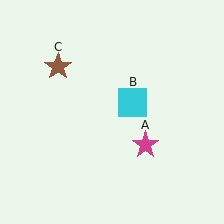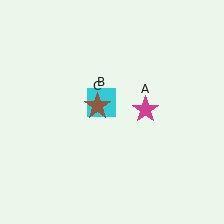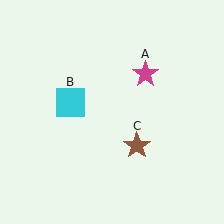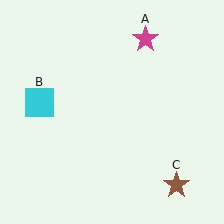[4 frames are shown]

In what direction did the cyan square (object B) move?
The cyan square (object B) moved left.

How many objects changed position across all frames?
3 objects changed position: magenta star (object A), cyan square (object B), brown star (object C).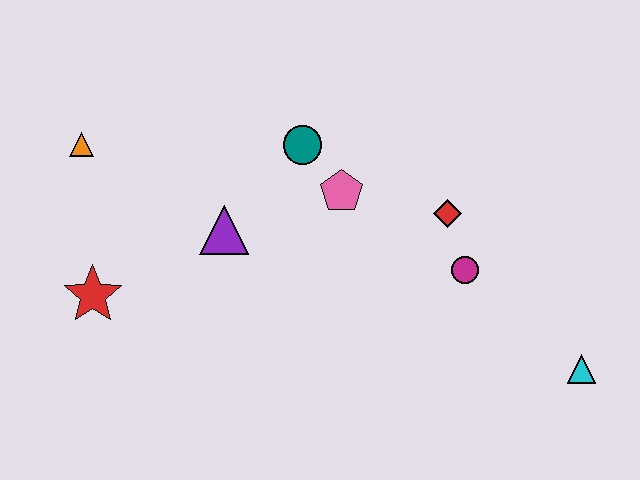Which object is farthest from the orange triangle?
The cyan triangle is farthest from the orange triangle.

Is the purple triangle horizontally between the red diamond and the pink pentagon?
No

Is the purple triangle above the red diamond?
No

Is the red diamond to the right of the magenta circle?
No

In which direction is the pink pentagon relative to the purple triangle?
The pink pentagon is to the right of the purple triangle.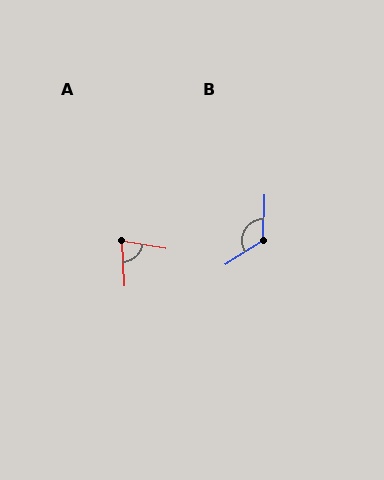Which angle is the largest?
B, at approximately 124 degrees.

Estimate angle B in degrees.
Approximately 124 degrees.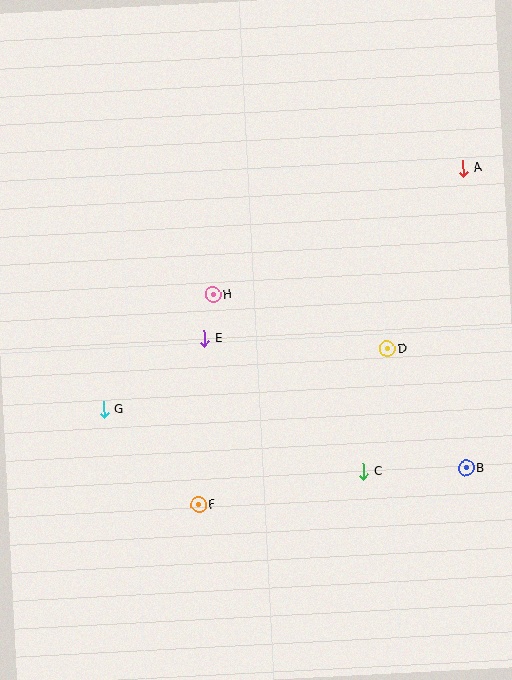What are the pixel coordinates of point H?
Point H is at (213, 295).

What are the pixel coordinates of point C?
Point C is at (364, 472).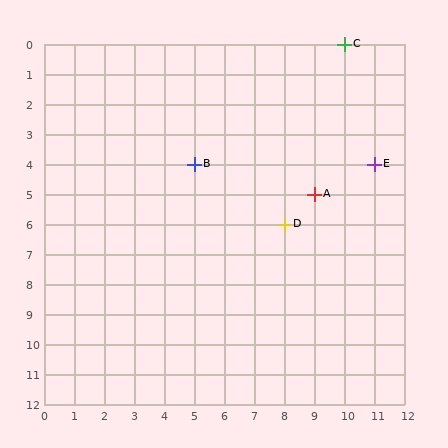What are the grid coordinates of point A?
Point A is at grid coordinates (9, 5).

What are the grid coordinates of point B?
Point B is at grid coordinates (5, 4).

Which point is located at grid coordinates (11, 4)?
Point E is at (11, 4).